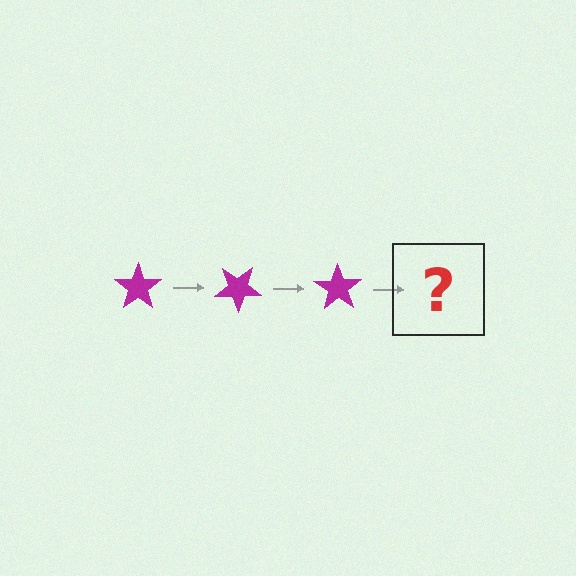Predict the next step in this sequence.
The next step is a magenta star rotated 105 degrees.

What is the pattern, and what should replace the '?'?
The pattern is that the star rotates 35 degrees each step. The '?' should be a magenta star rotated 105 degrees.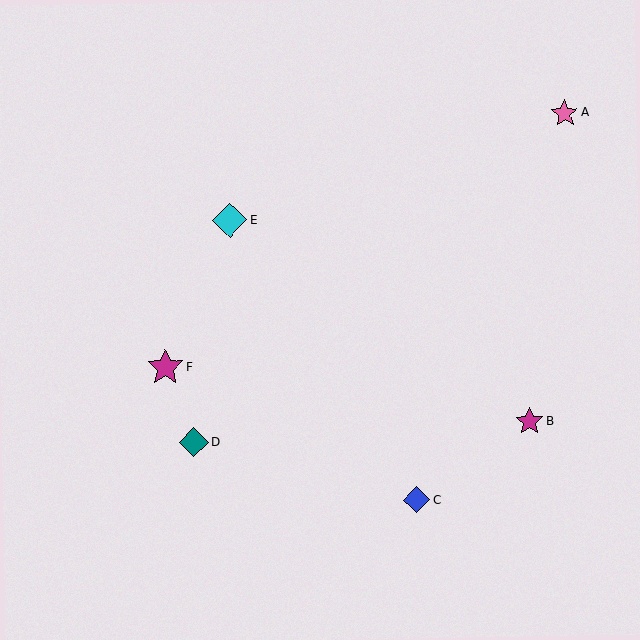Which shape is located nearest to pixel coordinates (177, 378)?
The magenta star (labeled F) at (165, 367) is nearest to that location.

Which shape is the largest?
The magenta star (labeled F) is the largest.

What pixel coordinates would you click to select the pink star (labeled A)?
Click at (564, 113) to select the pink star A.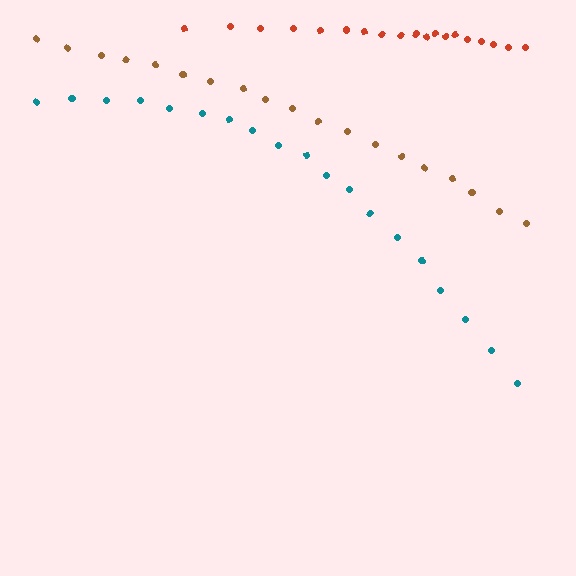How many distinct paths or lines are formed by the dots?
There are 3 distinct paths.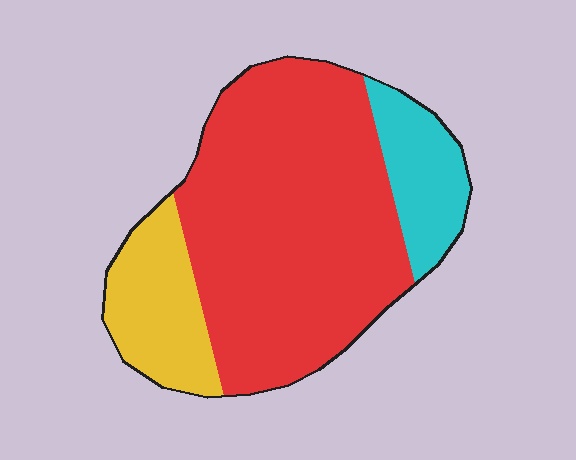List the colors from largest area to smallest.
From largest to smallest: red, yellow, cyan.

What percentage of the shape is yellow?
Yellow covers about 20% of the shape.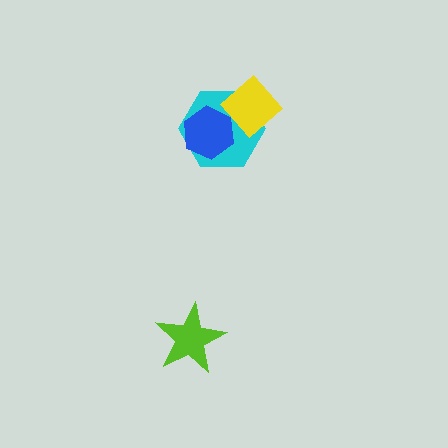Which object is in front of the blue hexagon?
The yellow diamond is in front of the blue hexagon.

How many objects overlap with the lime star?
0 objects overlap with the lime star.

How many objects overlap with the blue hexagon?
2 objects overlap with the blue hexagon.